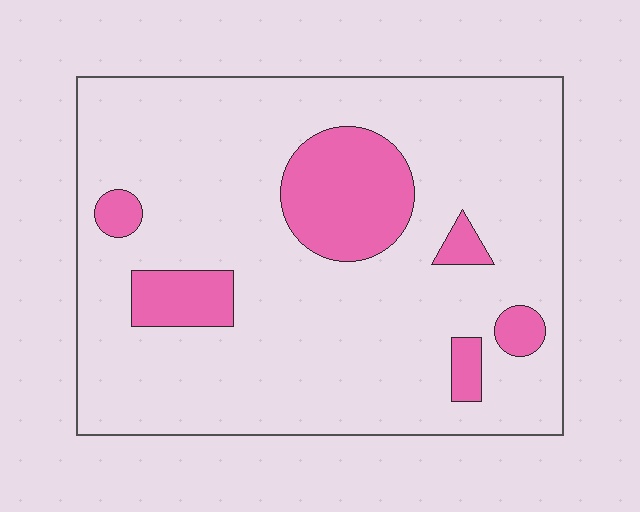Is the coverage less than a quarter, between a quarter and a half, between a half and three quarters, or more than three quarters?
Less than a quarter.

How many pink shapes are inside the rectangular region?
6.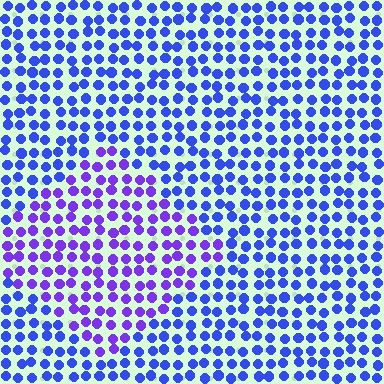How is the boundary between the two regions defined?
The boundary is defined purely by a slight shift in hue (about 33 degrees). Spacing, size, and orientation are identical on both sides.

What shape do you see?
I see a diamond.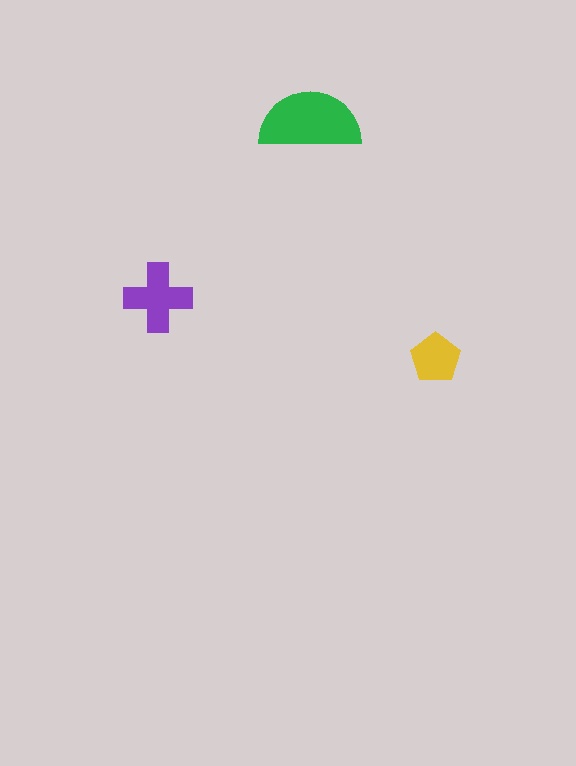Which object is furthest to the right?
The yellow pentagon is rightmost.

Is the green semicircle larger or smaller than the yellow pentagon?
Larger.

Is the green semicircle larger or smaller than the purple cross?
Larger.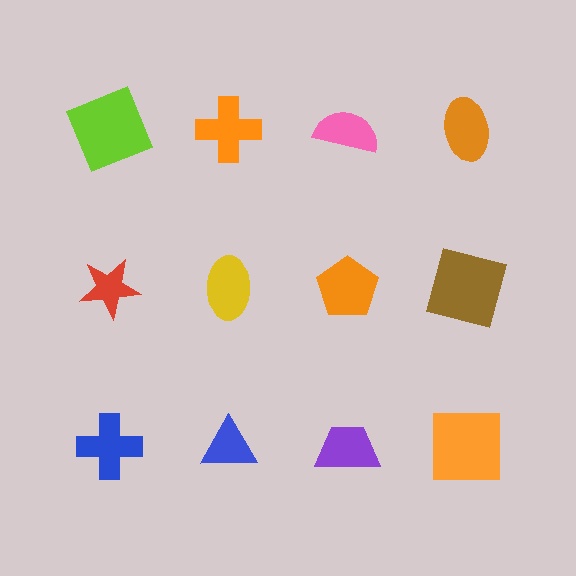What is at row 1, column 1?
A lime square.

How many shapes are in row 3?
4 shapes.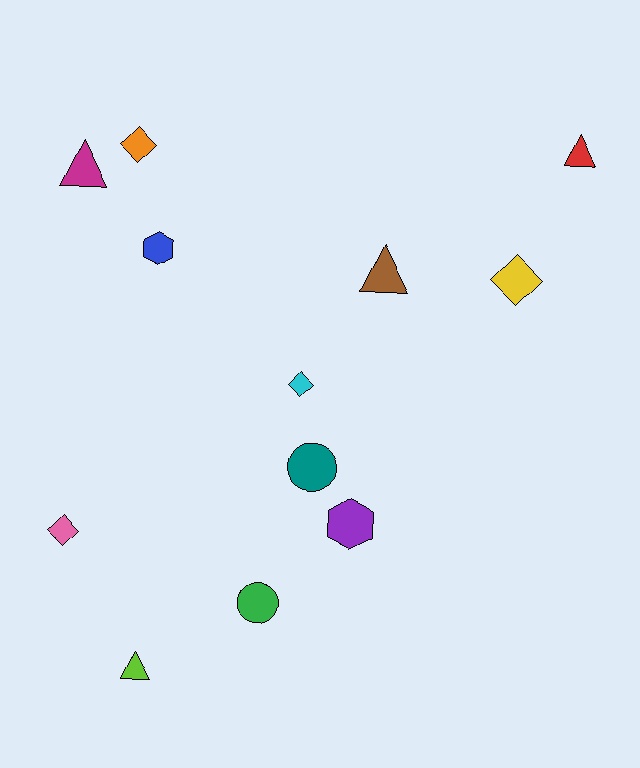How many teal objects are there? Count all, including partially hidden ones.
There is 1 teal object.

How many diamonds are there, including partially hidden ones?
There are 4 diamonds.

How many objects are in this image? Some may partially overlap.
There are 12 objects.